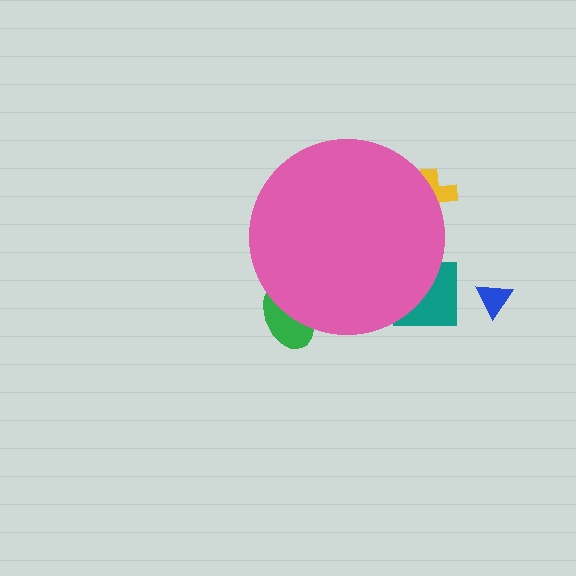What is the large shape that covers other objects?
A pink circle.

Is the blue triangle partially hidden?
No, the blue triangle is fully visible.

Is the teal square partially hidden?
Yes, the teal square is partially hidden behind the pink circle.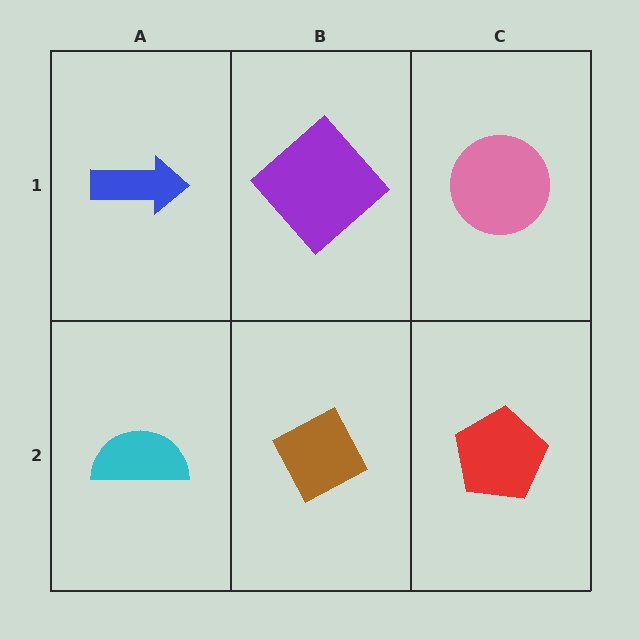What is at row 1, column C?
A pink circle.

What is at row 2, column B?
A brown diamond.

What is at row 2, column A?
A cyan semicircle.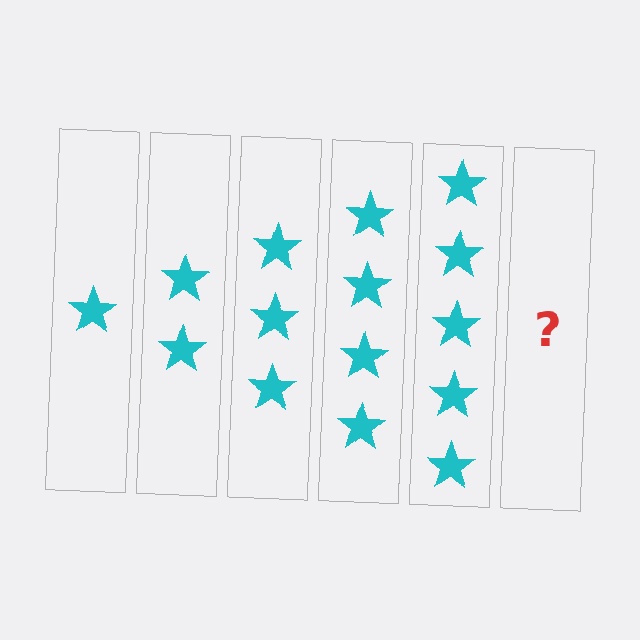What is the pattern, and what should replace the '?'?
The pattern is that each step adds one more star. The '?' should be 6 stars.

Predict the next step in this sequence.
The next step is 6 stars.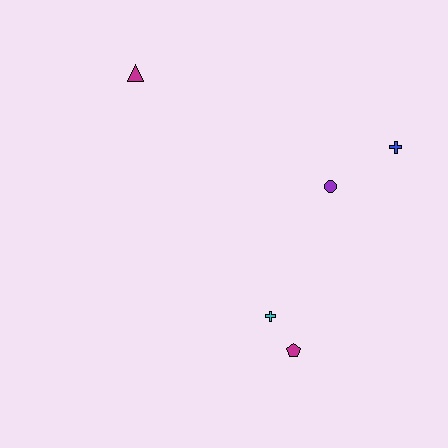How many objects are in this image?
There are 5 objects.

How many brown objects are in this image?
There are no brown objects.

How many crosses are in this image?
There are 2 crosses.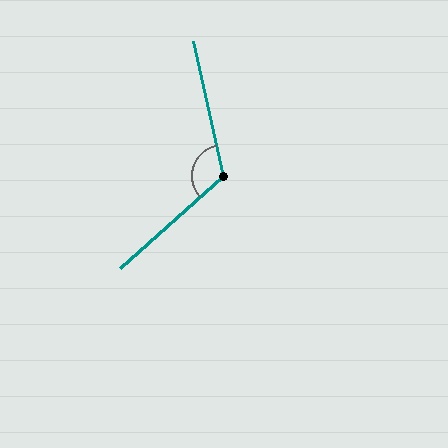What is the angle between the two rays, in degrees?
Approximately 119 degrees.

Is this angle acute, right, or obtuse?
It is obtuse.